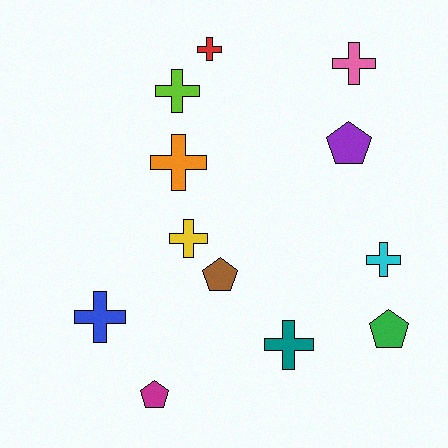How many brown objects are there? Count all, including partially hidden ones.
There is 1 brown object.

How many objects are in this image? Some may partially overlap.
There are 12 objects.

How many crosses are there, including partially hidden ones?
There are 8 crosses.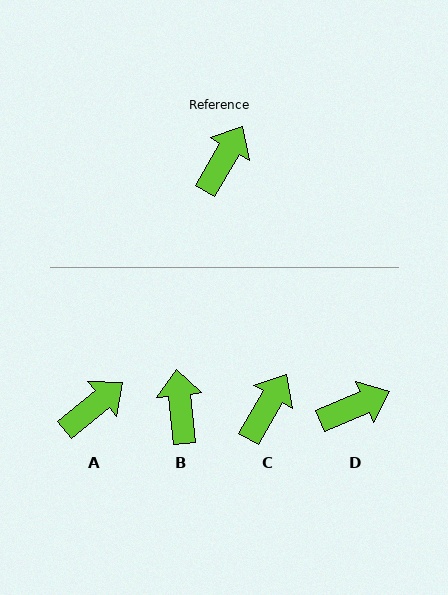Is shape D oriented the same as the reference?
No, it is off by about 36 degrees.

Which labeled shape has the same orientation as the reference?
C.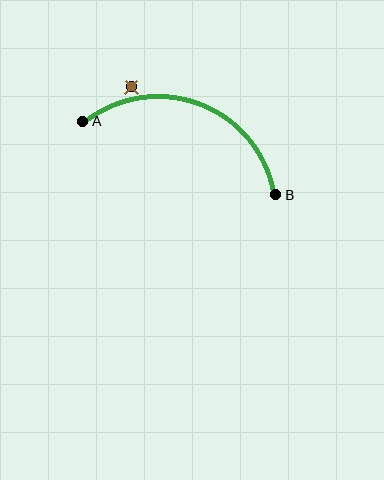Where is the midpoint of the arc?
The arc midpoint is the point on the curve farthest from the straight line joining A and B. It sits above that line.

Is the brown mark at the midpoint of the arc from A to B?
No — the brown mark does not lie on the arc at all. It sits slightly outside the curve.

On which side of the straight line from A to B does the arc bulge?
The arc bulges above the straight line connecting A and B.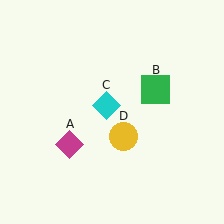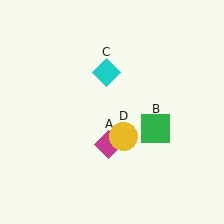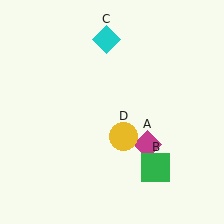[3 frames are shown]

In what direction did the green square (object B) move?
The green square (object B) moved down.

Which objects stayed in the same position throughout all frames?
Yellow circle (object D) remained stationary.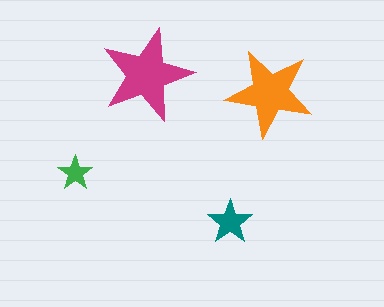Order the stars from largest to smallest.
the magenta one, the orange one, the teal one, the green one.